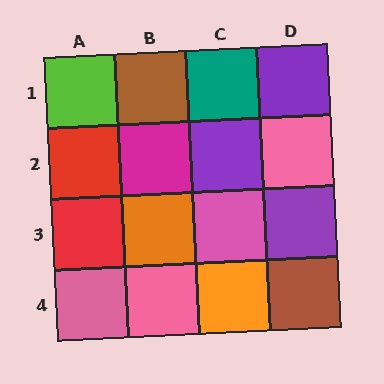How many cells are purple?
3 cells are purple.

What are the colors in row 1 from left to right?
Lime, brown, teal, purple.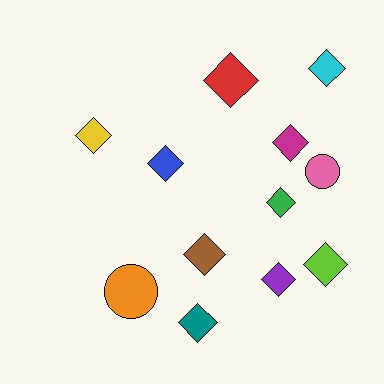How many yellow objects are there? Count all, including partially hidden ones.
There is 1 yellow object.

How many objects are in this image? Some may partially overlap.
There are 12 objects.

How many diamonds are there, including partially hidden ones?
There are 10 diamonds.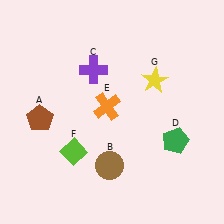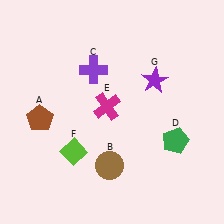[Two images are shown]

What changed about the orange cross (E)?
In Image 1, E is orange. In Image 2, it changed to magenta.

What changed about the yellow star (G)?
In Image 1, G is yellow. In Image 2, it changed to purple.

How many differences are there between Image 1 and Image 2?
There are 2 differences between the two images.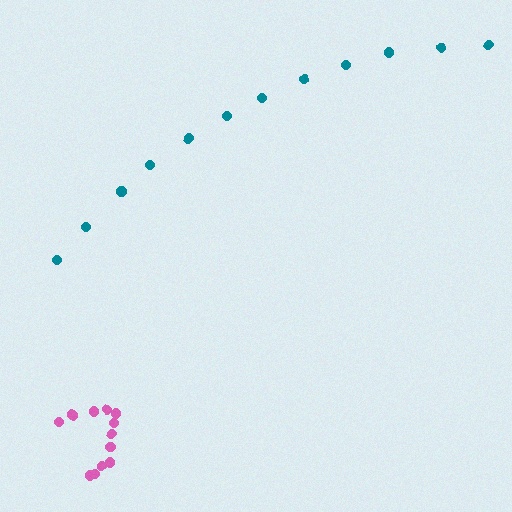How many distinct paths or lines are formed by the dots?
There are 2 distinct paths.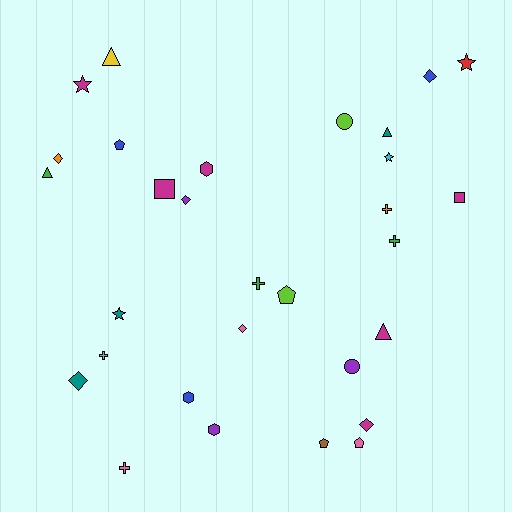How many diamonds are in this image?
There are 6 diamonds.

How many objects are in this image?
There are 30 objects.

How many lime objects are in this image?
There are 2 lime objects.